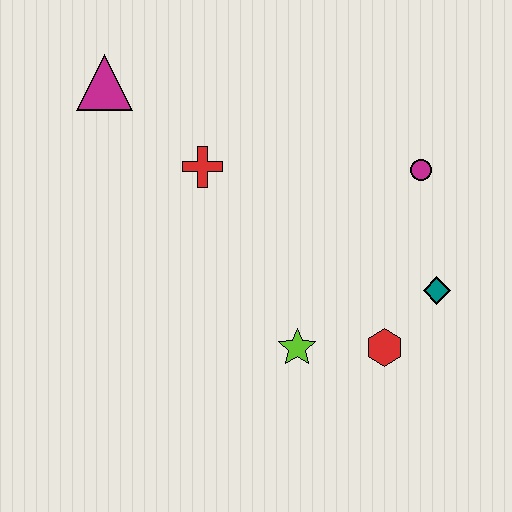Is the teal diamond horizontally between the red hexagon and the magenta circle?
No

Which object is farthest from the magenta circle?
The magenta triangle is farthest from the magenta circle.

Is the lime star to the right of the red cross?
Yes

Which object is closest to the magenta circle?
The teal diamond is closest to the magenta circle.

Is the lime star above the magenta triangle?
No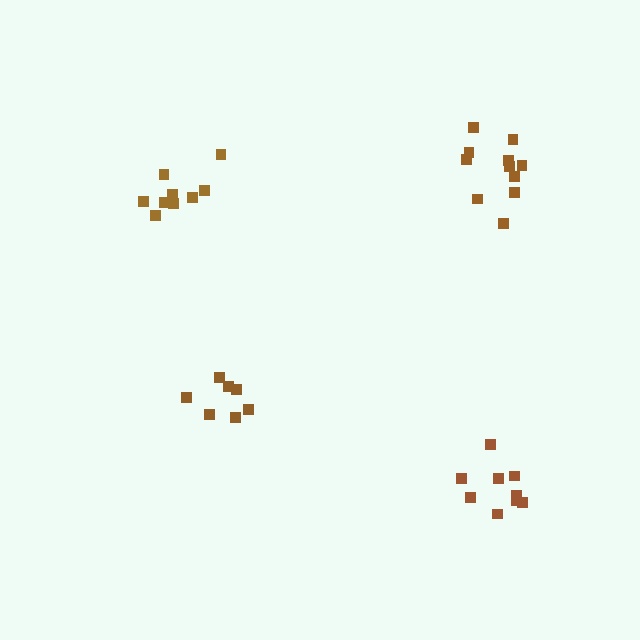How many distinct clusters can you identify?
There are 4 distinct clusters.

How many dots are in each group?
Group 1: 9 dots, Group 2: 11 dots, Group 3: 7 dots, Group 4: 9 dots (36 total).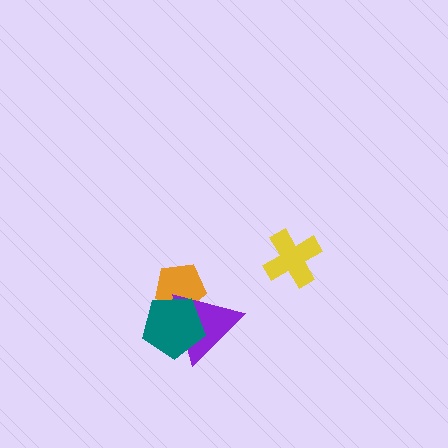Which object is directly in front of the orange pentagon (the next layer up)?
The purple triangle is directly in front of the orange pentagon.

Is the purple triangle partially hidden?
Yes, it is partially covered by another shape.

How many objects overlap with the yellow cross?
0 objects overlap with the yellow cross.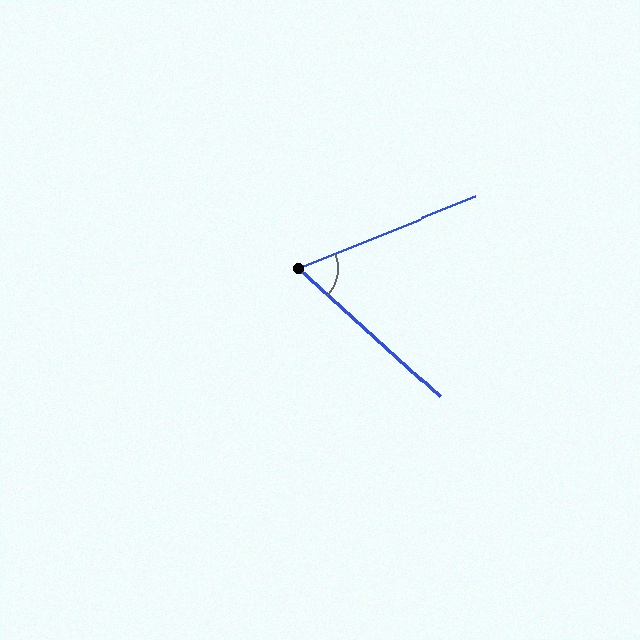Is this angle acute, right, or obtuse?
It is acute.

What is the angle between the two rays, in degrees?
Approximately 64 degrees.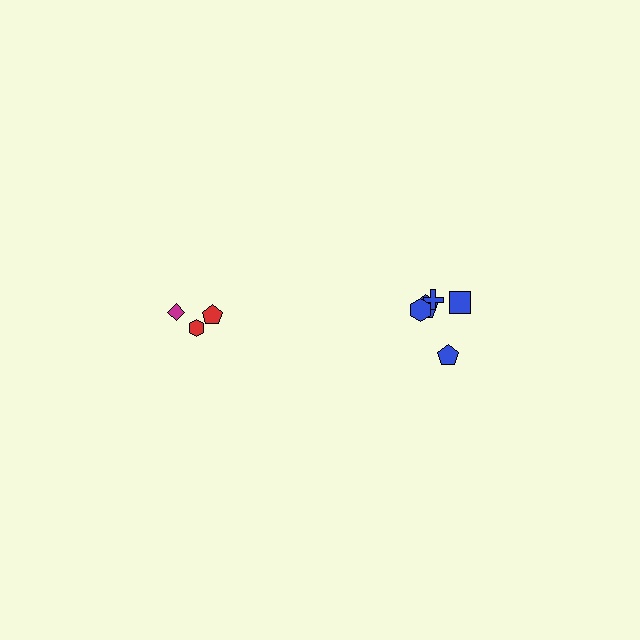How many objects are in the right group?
There are 5 objects.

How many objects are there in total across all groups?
There are 8 objects.